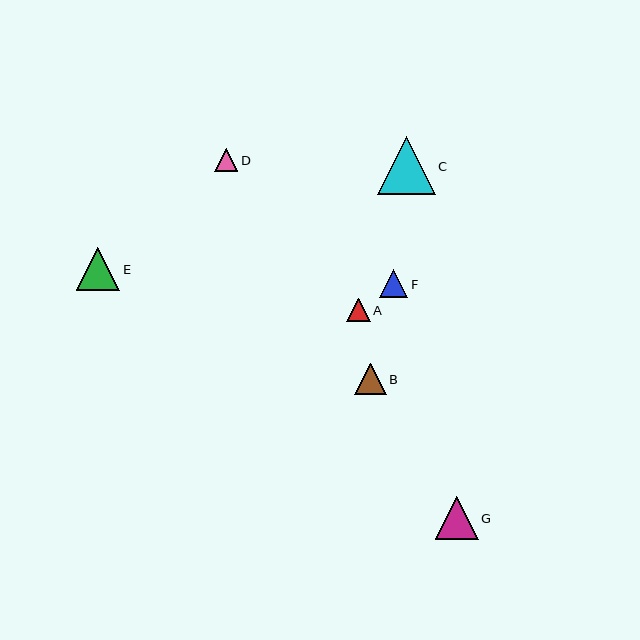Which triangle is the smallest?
Triangle A is the smallest with a size of approximately 23 pixels.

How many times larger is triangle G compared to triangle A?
Triangle G is approximately 1.9 times the size of triangle A.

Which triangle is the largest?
Triangle C is the largest with a size of approximately 58 pixels.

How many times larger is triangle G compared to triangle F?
Triangle G is approximately 1.5 times the size of triangle F.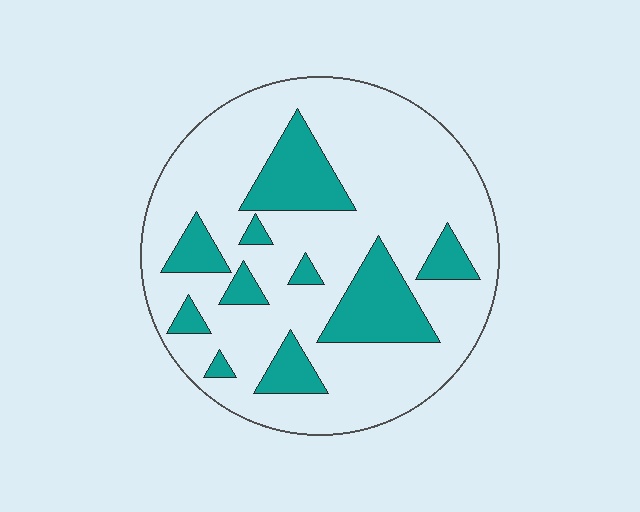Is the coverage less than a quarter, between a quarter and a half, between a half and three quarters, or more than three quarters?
Less than a quarter.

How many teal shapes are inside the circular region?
10.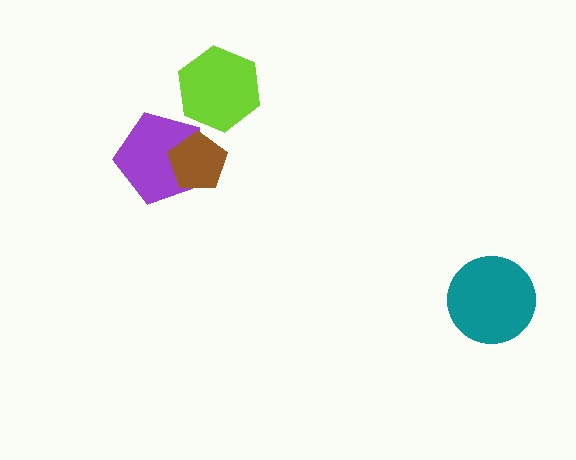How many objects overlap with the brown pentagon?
1 object overlaps with the brown pentagon.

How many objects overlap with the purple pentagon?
1 object overlaps with the purple pentagon.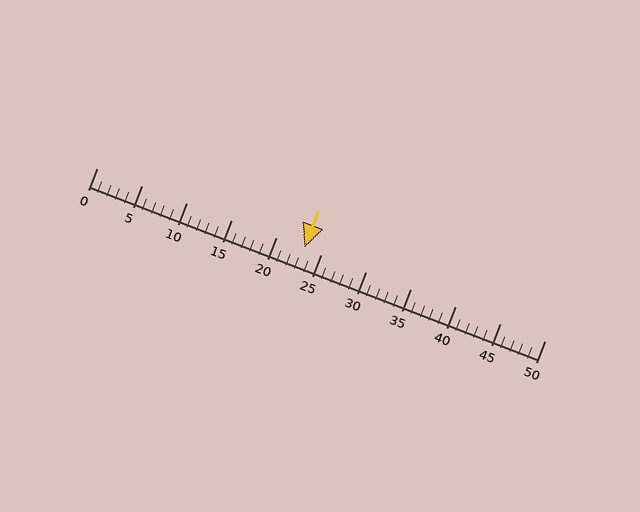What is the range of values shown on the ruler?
The ruler shows values from 0 to 50.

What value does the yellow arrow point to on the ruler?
The yellow arrow points to approximately 23.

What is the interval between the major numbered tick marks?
The major tick marks are spaced 5 units apart.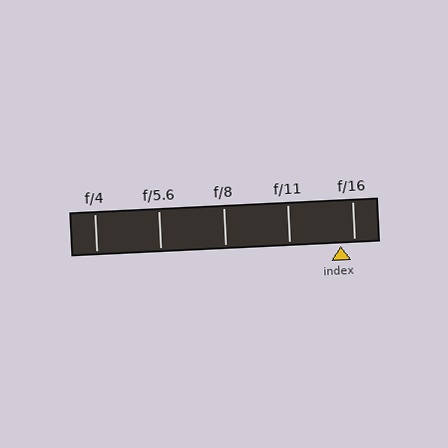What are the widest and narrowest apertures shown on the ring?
The widest aperture shown is f/4 and the narrowest is f/16.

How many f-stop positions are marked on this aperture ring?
There are 5 f-stop positions marked.